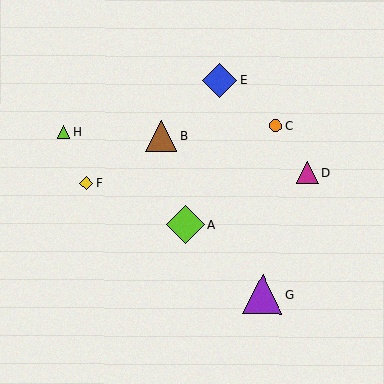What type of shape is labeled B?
Shape B is a brown triangle.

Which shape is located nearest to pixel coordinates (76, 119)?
The lime triangle (labeled H) at (64, 132) is nearest to that location.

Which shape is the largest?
The purple triangle (labeled G) is the largest.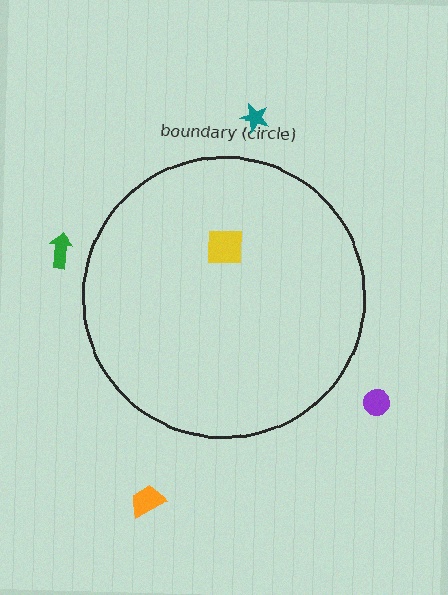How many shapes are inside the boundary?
1 inside, 4 outside.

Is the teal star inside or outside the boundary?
Outside.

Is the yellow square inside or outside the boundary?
Inside.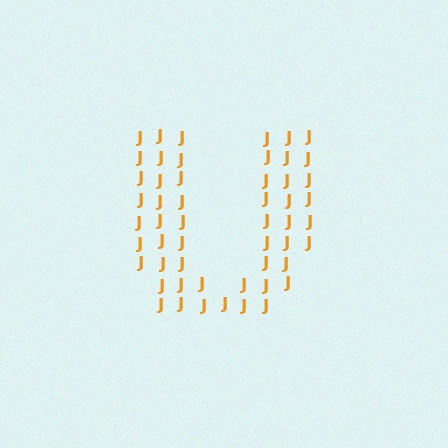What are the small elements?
The small elements are letter J's.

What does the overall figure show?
The overall figure shows the letter U.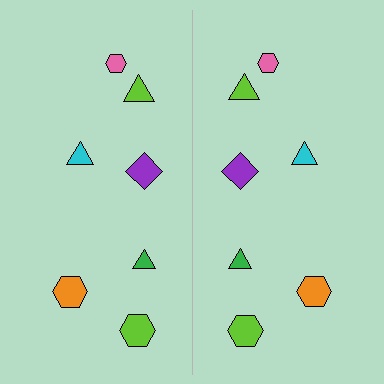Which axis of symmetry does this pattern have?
The pattern has a vertical axis of symmetry running through the center of the image.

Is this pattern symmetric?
Yes, this pattern has bilateral (reflection) symmetry.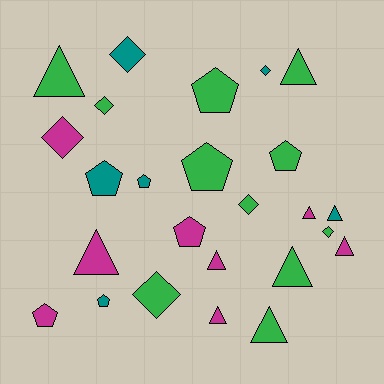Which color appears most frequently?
Green, with 11 objects.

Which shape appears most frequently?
Triangle, with 10 objects.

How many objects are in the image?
There are 25 objects.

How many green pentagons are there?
There are 3 green pentagons.